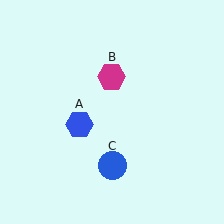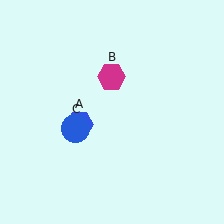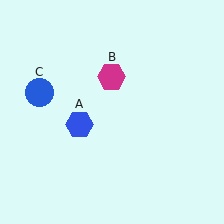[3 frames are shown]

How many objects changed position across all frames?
1 object changed position: blue circle (object C).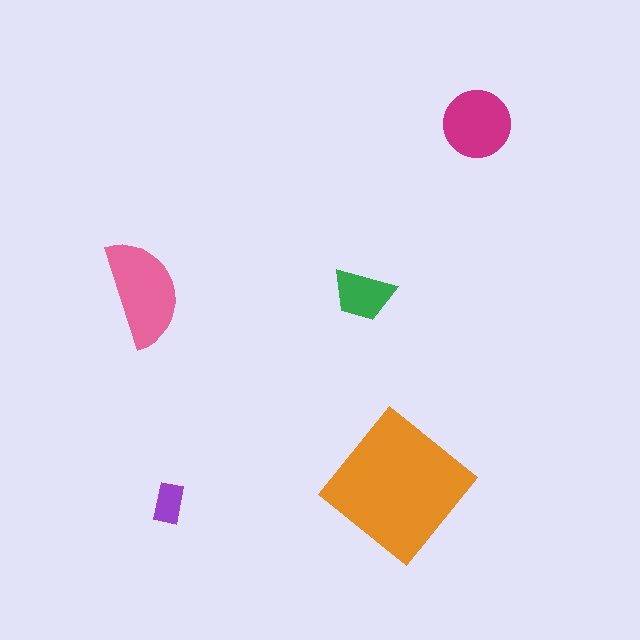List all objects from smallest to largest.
The purple rectangle, the green trapezoid, the magenta circle, the pink semicircle, the orange diamond.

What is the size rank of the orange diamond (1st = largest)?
1st.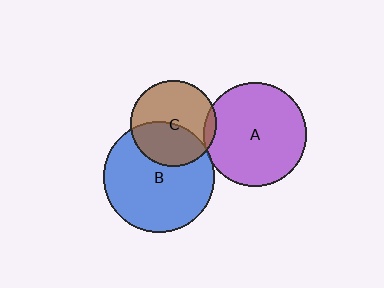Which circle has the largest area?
Circle B (blue).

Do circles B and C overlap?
Yes.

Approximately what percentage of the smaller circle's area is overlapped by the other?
Approximately 40%.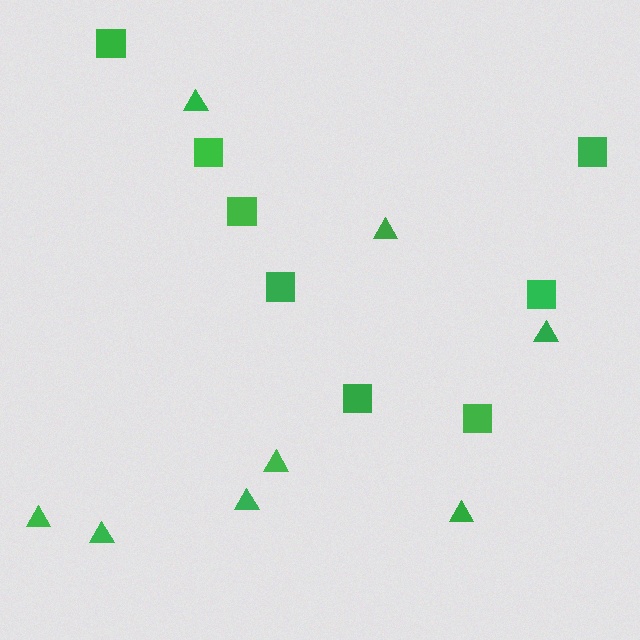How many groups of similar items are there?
There are 2 groups: one group of squares (8) and one group of triangles (8).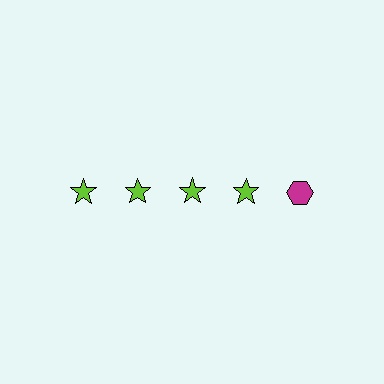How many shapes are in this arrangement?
There are 5 shapes arranged in a grid pattern.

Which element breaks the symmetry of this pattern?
The magenta hexagon in the top row, rightmost column breaks the symmetry. All other shapes are lime stars.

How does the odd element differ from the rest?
It differs in both color (magenta instead of lime) and shape (hexagon instead of star).